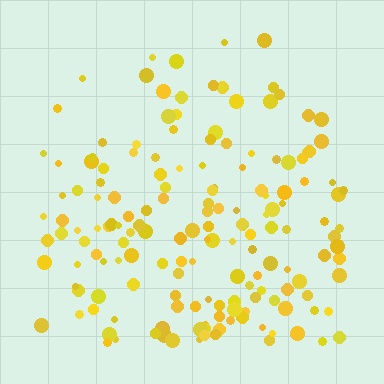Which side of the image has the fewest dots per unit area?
The top.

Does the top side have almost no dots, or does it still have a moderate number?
Still a moderate number, just noticeably fewer than the bottom.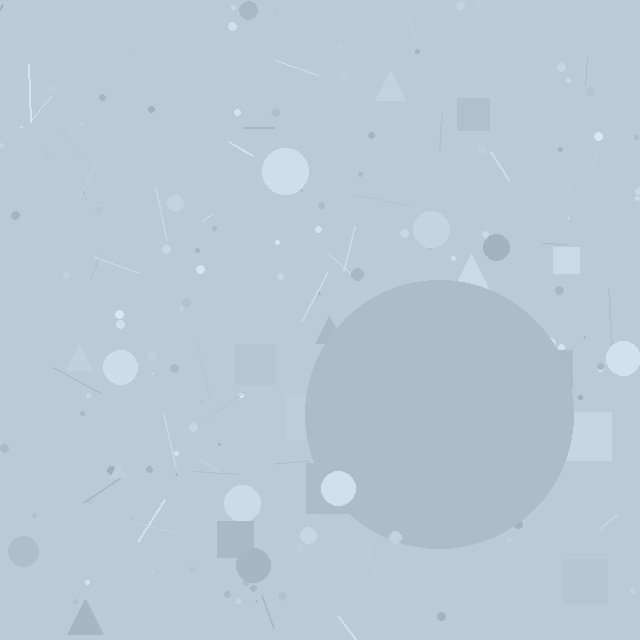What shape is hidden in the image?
A circle is hidden in the image.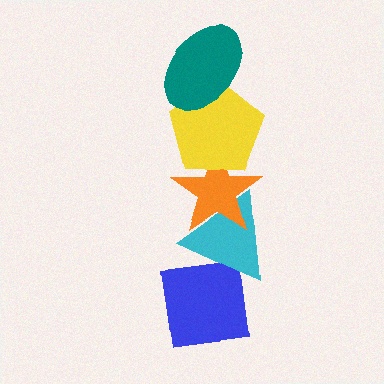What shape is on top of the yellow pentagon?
The teal ellipse is on top of the yellow pentagon.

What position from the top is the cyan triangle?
The cyan triangle is 4th from the top.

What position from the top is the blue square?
The blue square is 5th from the top.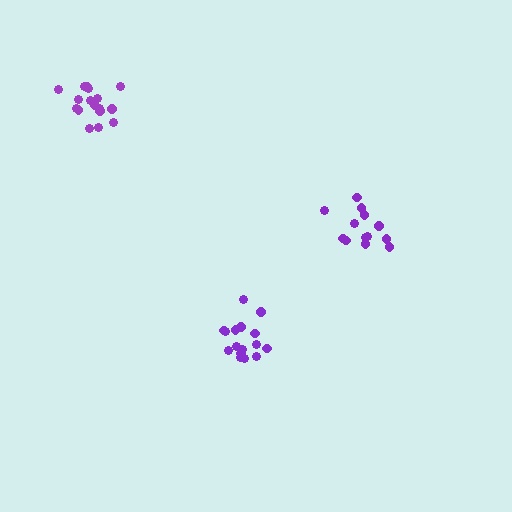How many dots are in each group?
Group 1: 13 dots, Group 2: 16 dots, Group 3: 17 dots (46 total).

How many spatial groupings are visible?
There are 3 spatial groupings.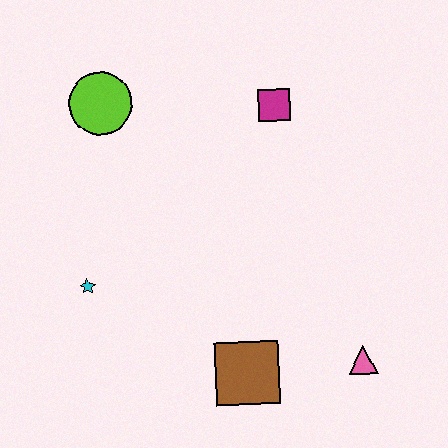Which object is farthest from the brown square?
The lime circle is farthest from the brown square.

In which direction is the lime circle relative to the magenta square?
The lime circle is to the left of the magenta square.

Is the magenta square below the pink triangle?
No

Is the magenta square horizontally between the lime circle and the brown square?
No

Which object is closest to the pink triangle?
The brown square is closest to the pink triangle.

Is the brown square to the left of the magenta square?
Yes